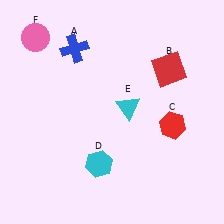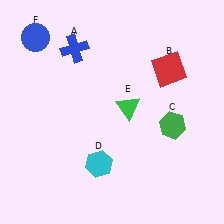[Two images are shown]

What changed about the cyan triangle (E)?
In Image 1, E is cyan. In Image 2, it changed to green.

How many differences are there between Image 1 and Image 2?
There are 3 differences between the two images.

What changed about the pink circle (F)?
In Image 1, F is pink. In Image 2, it changed to blue.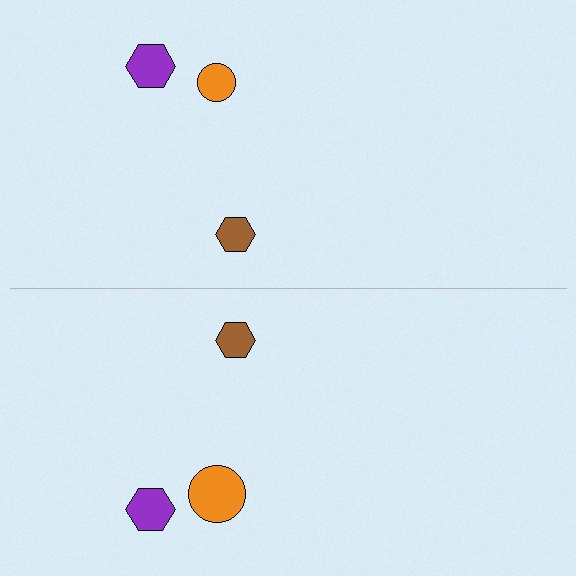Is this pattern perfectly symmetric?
No, the pattern is not perfectly symmetric. The orange circle on the bottom side has a different size than its mirror counterpart.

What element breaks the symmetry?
The orange circle on the bottom side has a different size than its mirror counterpart.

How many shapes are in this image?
There are 6 shapes in this image.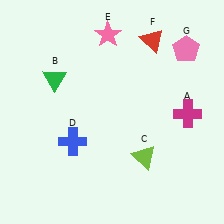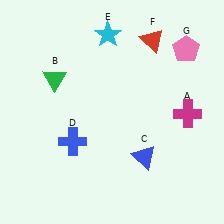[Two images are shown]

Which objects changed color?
C changed from lime to blue. E changed from pink to cyan.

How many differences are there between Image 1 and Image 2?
There are 2 differences between the two images.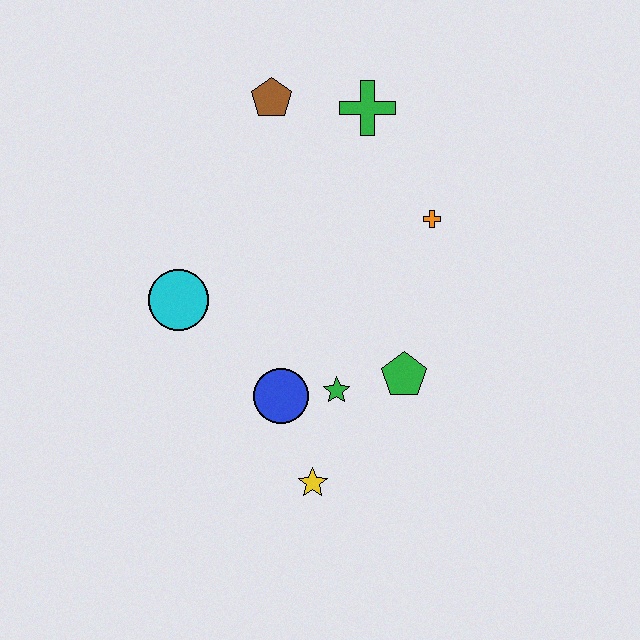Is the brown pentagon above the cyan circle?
Yes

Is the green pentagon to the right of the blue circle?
Yes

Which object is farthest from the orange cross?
The yellow star is farthest from the orange cross.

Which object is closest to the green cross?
The brown pentagon is closest to the green cross.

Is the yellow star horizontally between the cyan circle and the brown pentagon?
No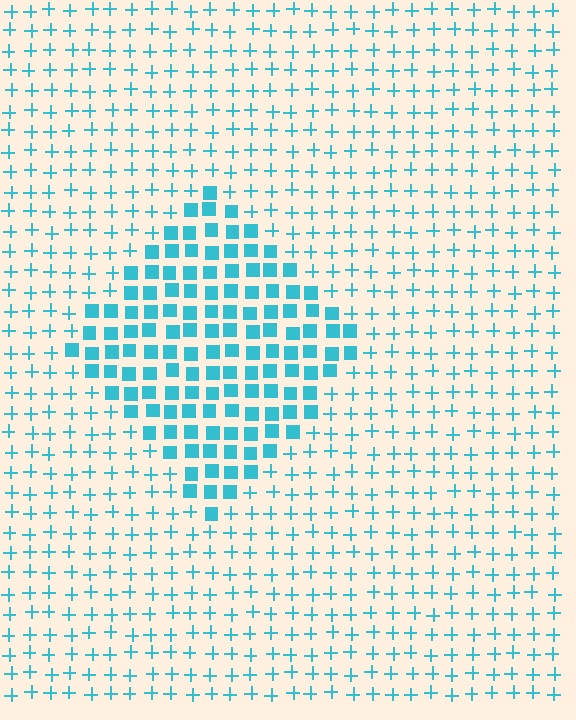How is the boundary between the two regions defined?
The boundary is defined by a change in element shape: squares inside vs. plus signs outside. All elements share the same color and spacing.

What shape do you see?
I see a diamond.